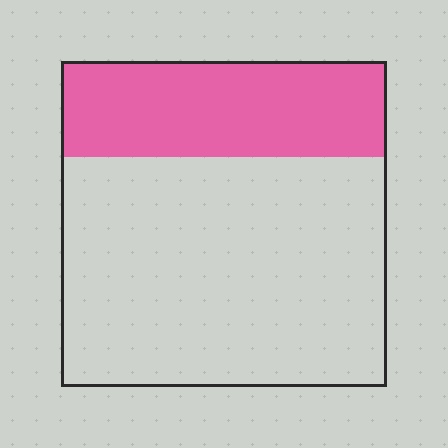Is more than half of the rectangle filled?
No.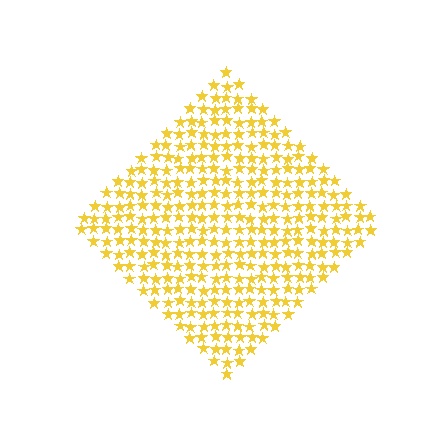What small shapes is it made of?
It is made of small stars.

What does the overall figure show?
The overall figure shows a diamond.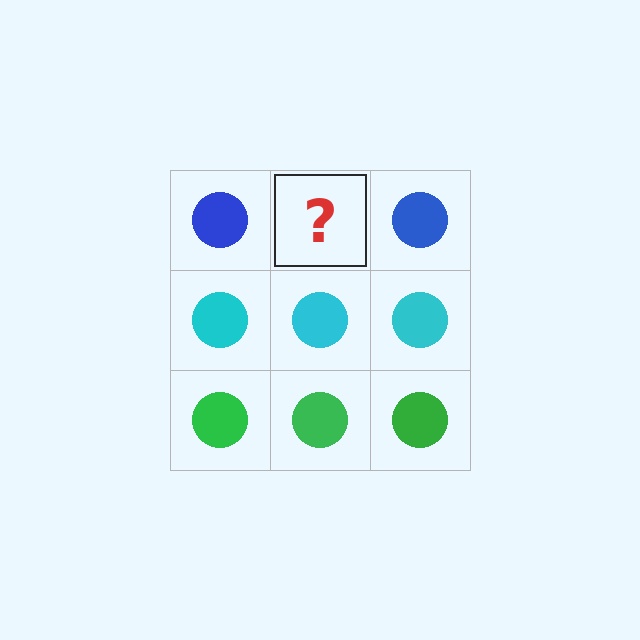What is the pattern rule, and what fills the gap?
The rule is that each row has a consistent color. The gap should be filled with a blue circle.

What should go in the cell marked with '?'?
The missing cell should contain a blue circle.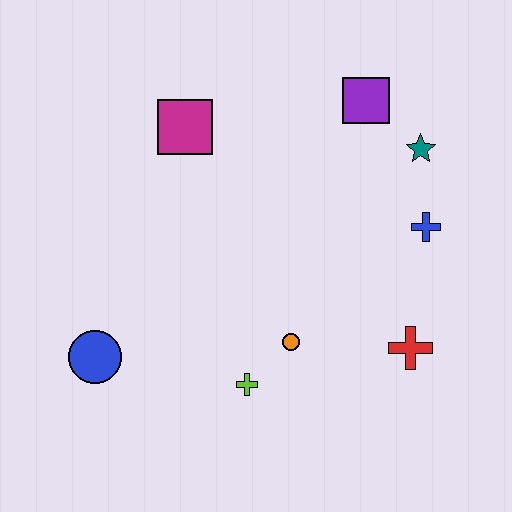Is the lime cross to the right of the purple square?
No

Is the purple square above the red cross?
Yes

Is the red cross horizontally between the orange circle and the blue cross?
Yes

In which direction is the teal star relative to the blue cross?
The teal star is above the blue cross.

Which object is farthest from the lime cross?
The purple square is farthest from the lime cross.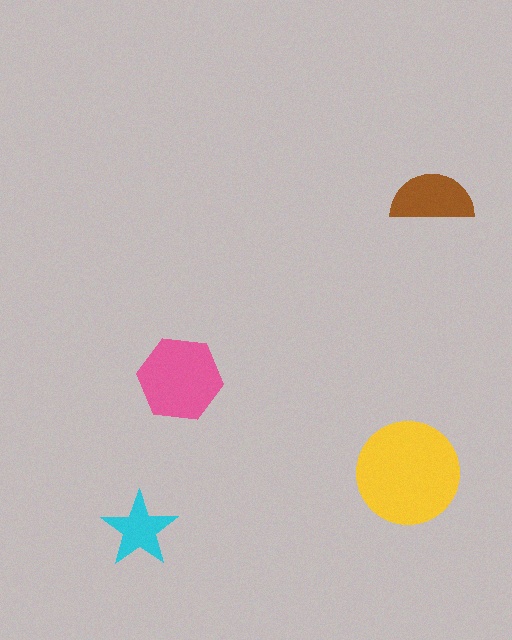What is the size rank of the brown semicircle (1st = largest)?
3rd.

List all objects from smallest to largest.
The cyan star, the brown semicircle, the pink hexagon, the yellow circle.